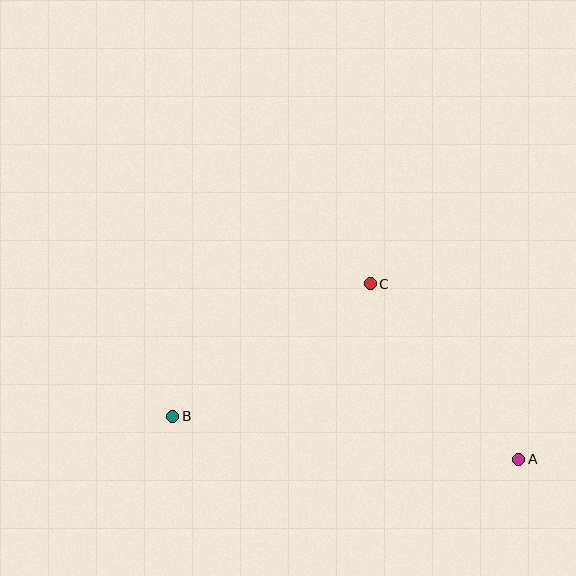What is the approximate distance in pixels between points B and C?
The distance between B and C is approximately 238 pixels.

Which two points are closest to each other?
Points A and C are closest to each other.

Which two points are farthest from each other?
Points A and B are farthest from each other.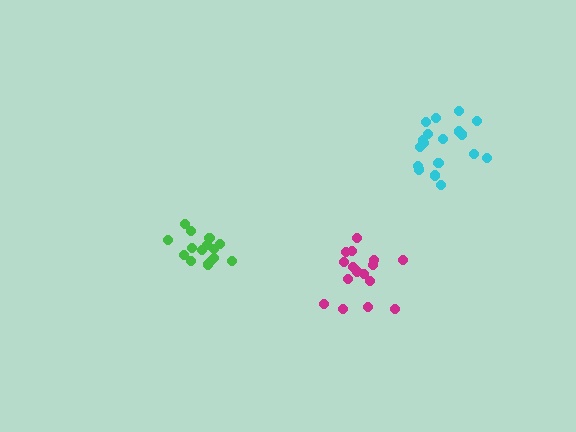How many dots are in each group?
Group 1: 17 dots, Group 2: 18 dots, Group 3: 16 dots (51 total).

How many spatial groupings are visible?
There are 3 spatial groupings.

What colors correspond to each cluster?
The clusters are colored: magenta, cyan, green.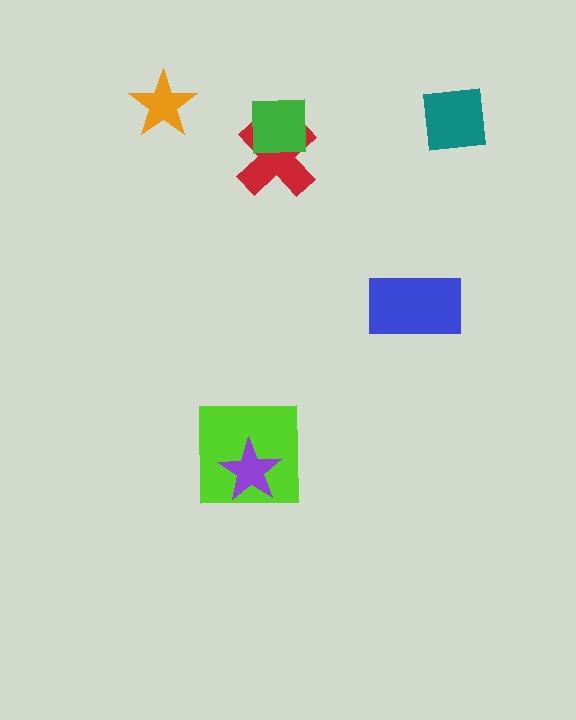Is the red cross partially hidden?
Yes, it is partially covered by another shape.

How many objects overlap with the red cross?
1 object overlaps with the red cross.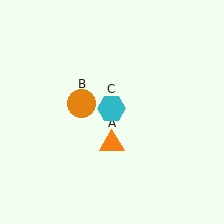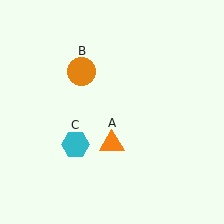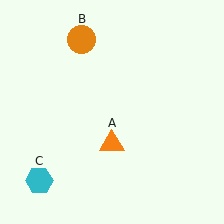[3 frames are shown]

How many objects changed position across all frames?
2 objects changed position: orange circle (object B), cyan hexagon (object C).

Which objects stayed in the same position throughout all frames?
Orange triangle (object A) remained stationary.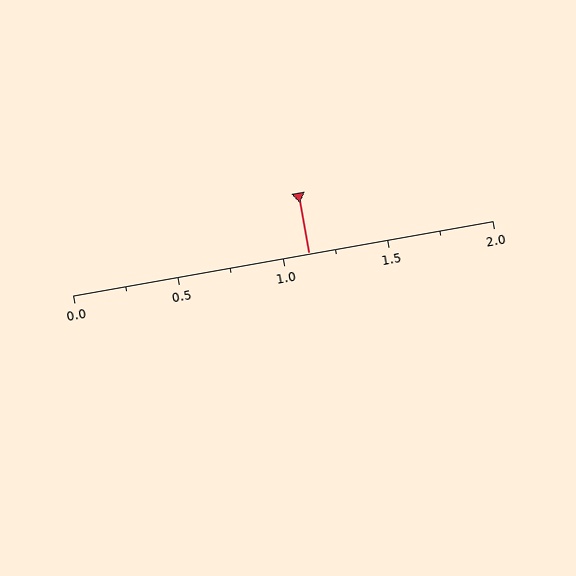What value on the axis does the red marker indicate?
The marker indicates approximately 1.12.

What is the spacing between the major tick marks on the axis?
The major ticks are spaced 0.5 apart.